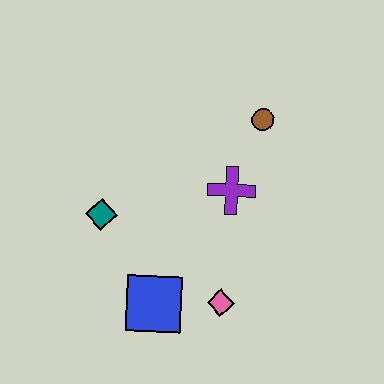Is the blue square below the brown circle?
Yes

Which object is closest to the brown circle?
The purple cross is closest to the brown circle.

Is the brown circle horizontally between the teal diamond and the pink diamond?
No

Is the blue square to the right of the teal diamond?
Yes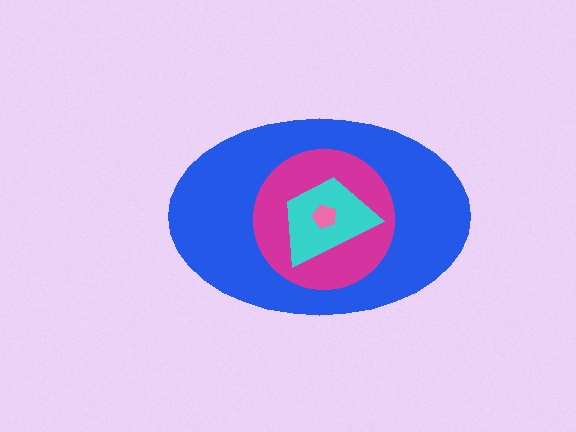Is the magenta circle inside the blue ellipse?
Yes.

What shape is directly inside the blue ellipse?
The magenta circle.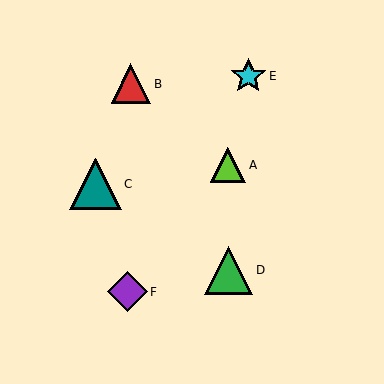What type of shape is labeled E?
Shape E is a cyan star.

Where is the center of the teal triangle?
The center of the teal triangle is at (95, 184).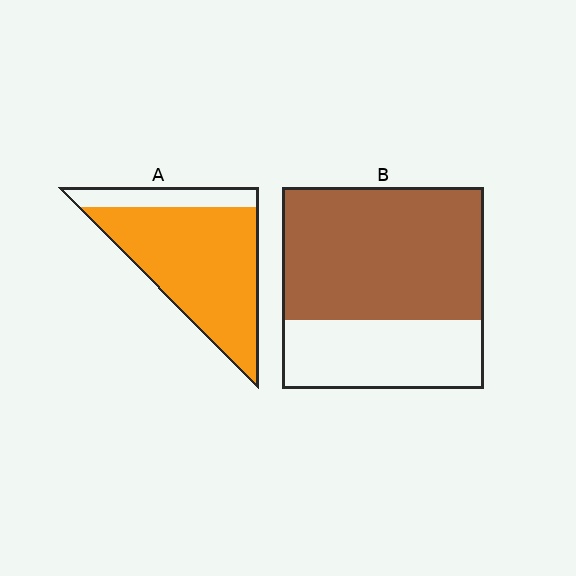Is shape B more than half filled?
Yes.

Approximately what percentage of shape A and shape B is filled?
A is approximately 80% and B is approximately 65%.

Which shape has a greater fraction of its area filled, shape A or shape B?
Shape A.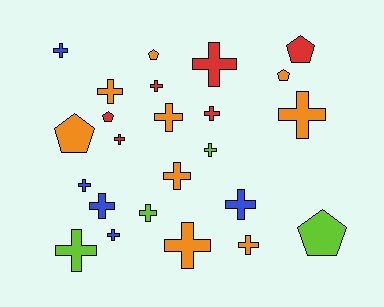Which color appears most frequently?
Orange, with 9 objects.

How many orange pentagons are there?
There are 3 orange pentagons.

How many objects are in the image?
There are 24 objects.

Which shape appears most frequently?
Cross, with 18 objects.